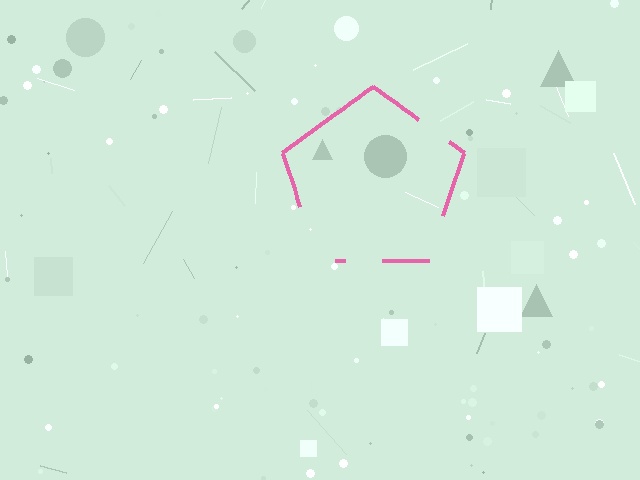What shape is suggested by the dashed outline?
The dashed outline suggests a pentagon.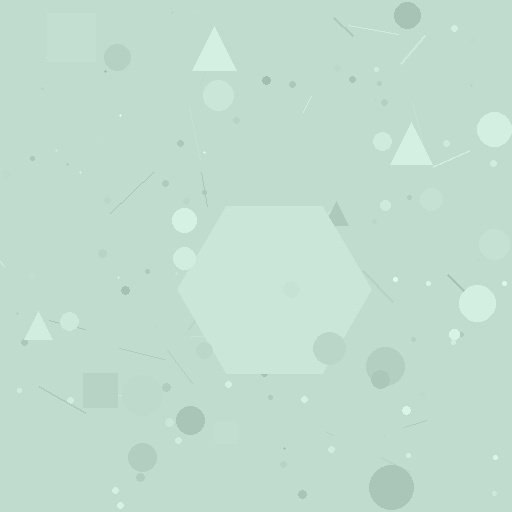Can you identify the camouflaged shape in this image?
The camouflaged shape is a hexagon.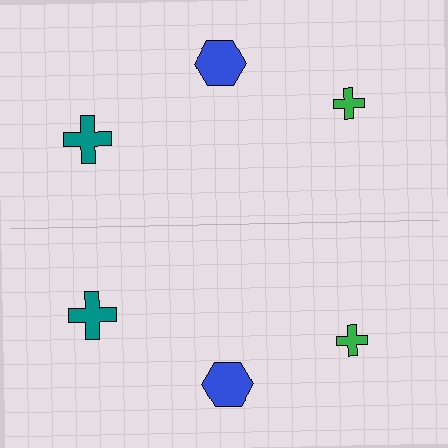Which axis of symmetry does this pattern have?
The pattern has a horizontal axis of symmetry running through the center of the image.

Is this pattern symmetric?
Yes, this pattern has bilateral (reflection) symmetry.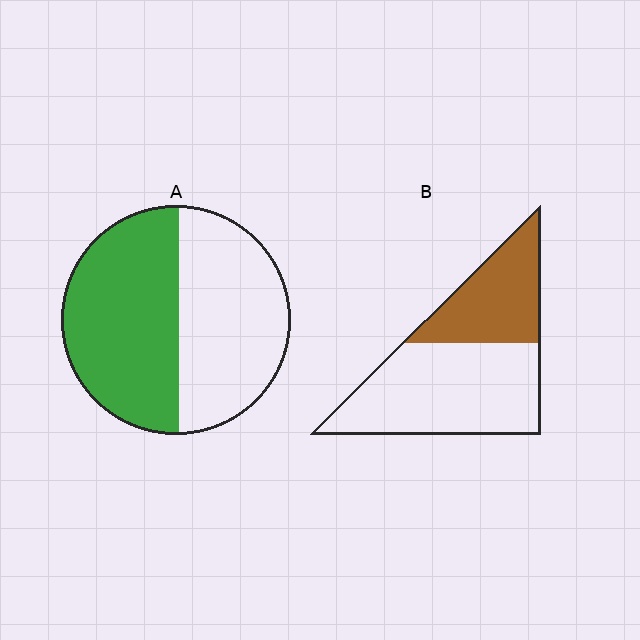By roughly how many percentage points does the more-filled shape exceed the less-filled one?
By roughly 15 percentage points (A over B).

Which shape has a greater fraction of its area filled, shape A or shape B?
Shape A.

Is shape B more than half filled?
No.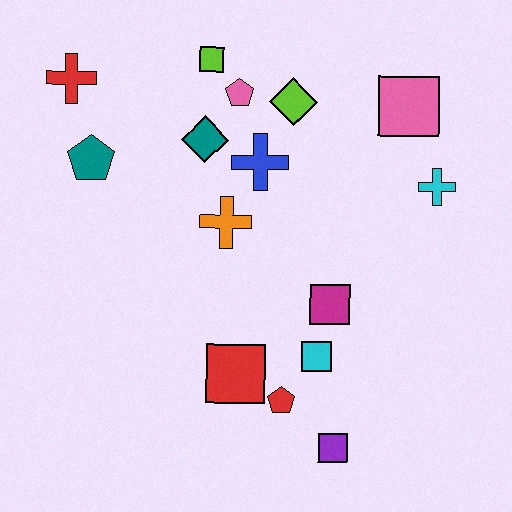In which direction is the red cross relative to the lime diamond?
The red cross is to the left of the lime diamond.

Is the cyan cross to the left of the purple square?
No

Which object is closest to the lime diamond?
The pink pentagon is closest to the lime diamond.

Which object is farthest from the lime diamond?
The purple square is farthest from the lime diamond.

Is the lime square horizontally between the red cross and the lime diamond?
Yes